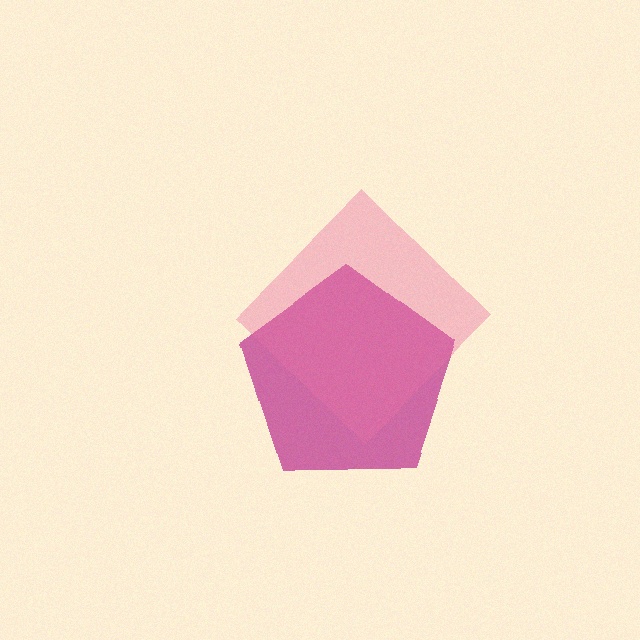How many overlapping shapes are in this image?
There are 2 overlapping shapes in the image.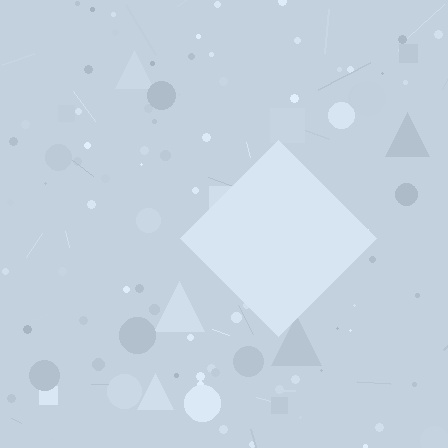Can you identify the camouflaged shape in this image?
The camouflaged shape is a diamond.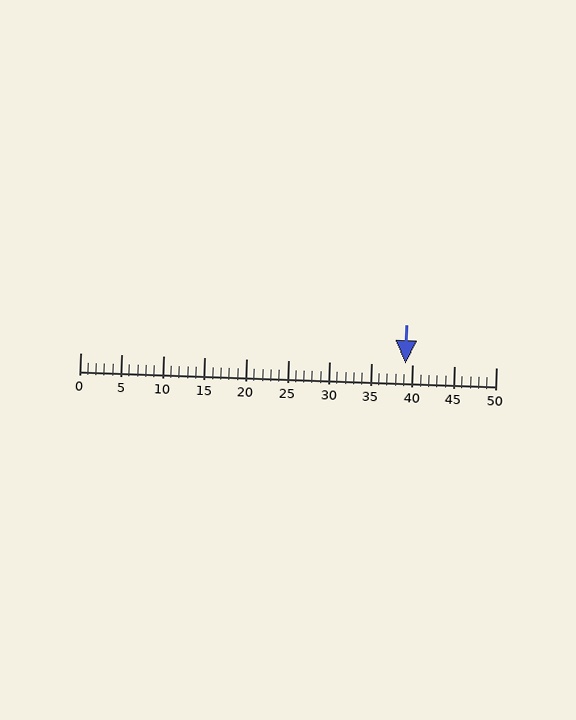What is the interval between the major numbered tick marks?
The major tick marks are spaced 5 units apart.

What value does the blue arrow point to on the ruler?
The blue arrow points to approximately 39.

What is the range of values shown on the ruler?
The ruler shows values from 0 to 50.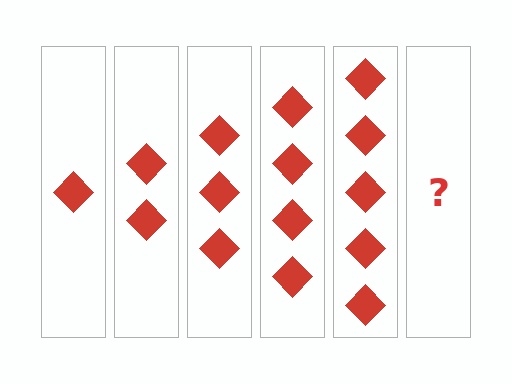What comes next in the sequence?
The next element should be 6 diamonds.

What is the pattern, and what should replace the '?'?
The pattern is that each step adds one more diamond. The '?' should be 6 diamonds.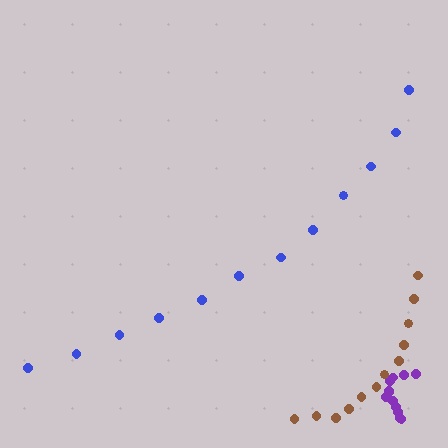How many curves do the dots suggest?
There are 3 distinct paths.